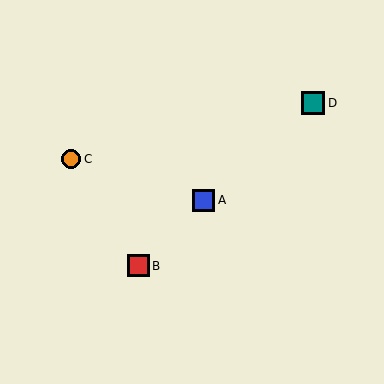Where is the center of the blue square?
The center of the blue square is at (204, 200).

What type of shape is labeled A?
Shape A is a blue square.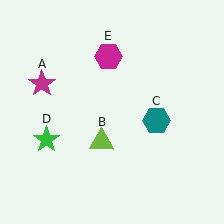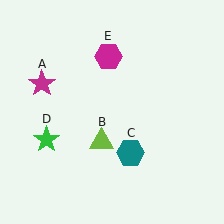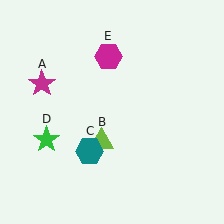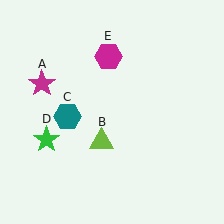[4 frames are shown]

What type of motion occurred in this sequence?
The teal hexagon (object C) rotated clockwise around the center of the scene.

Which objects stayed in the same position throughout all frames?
Magenta star (object A) and lime triangle (object B) and green star (object D) and magenta hexagon (object E) remained stationary.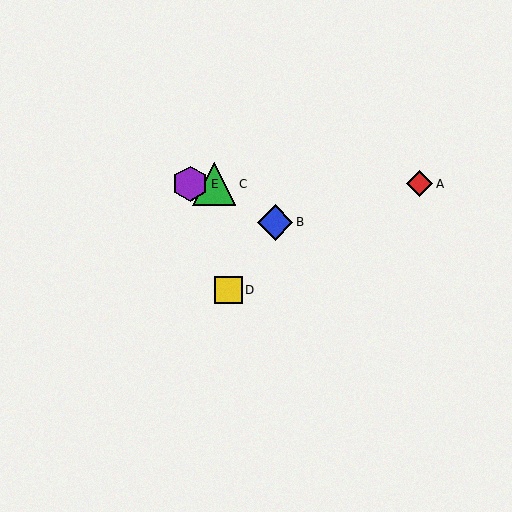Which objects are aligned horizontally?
Objects A, C, E are aligned horizontally.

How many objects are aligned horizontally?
3 objects (A, C, E) are aligned horizontally.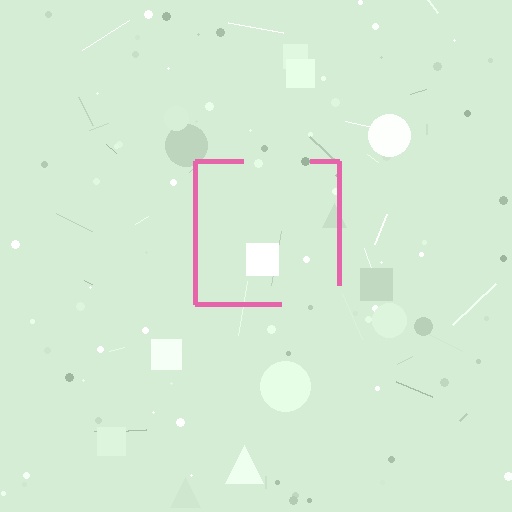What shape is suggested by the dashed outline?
The dashed outline suggests a square.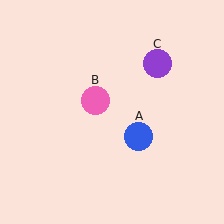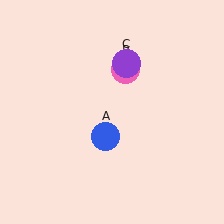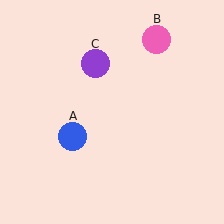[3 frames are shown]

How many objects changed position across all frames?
3 objects changed position: blue circle (object A), pink circle (object B), purple circle (object C).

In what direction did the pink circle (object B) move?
The pink circle (object B) moved up and to the right.